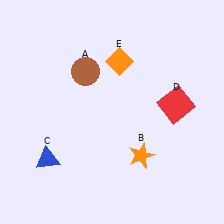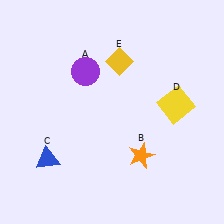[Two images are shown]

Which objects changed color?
A changed from brown to purple. D changed from red to yellow. E changed from orange to yellow.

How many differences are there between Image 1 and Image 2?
There are 3 differences between the two images.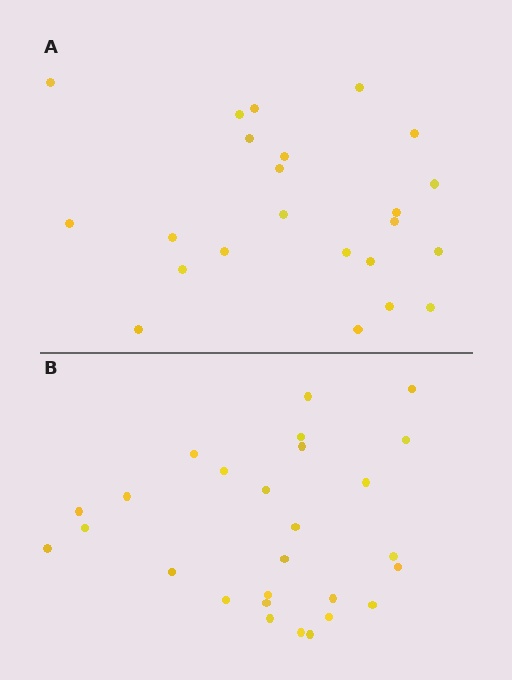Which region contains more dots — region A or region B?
Region B (the bottom region) has more dots.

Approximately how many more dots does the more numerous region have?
Region B has about 4 more dots than region A.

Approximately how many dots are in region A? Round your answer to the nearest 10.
About 20 dots. (The exact count is 23, which rounds to 20.)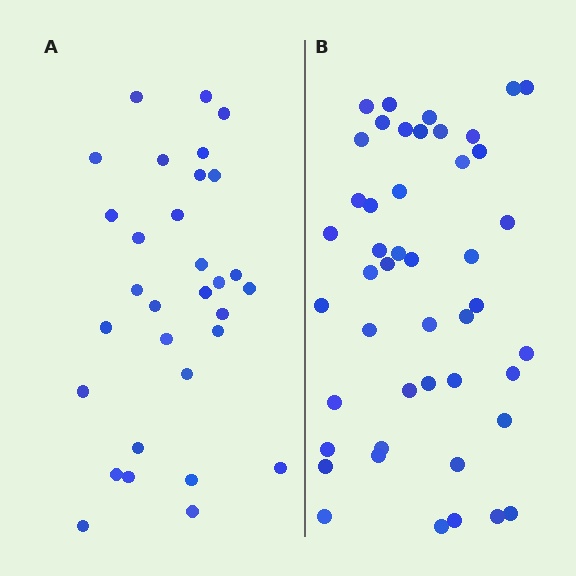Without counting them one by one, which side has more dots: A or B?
Region B (the right region) has more dots.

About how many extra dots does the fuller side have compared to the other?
Region B has approximately 15 more dots than region A.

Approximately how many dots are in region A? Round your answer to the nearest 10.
About 30 dots. (The exact count is 31, which rounds to 30.)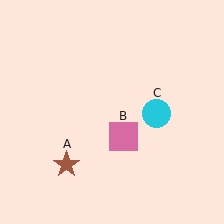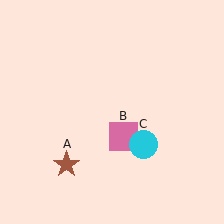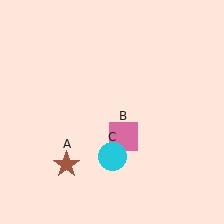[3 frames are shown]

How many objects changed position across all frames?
1 object changed position: cyan circle (object C).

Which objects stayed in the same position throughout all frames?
Brown star (object A) and pink square (object B) remained stationary.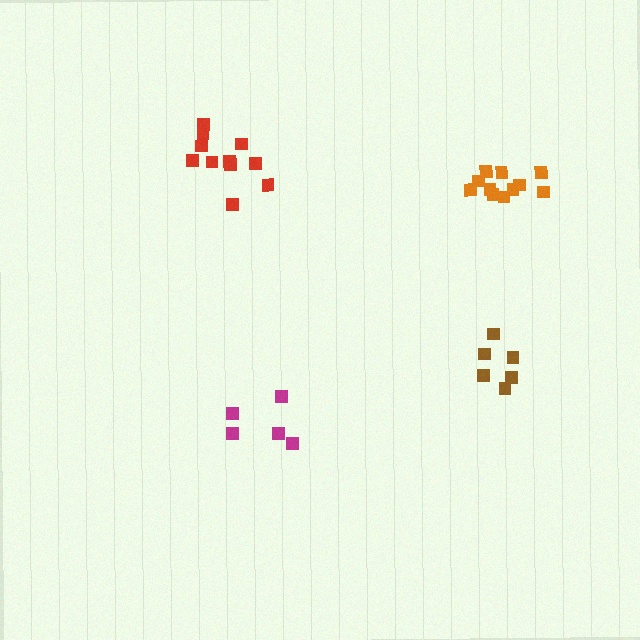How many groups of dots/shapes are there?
There are 4 groups.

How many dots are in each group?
Group 1: 11 dots, Group 2: 11 dots, Group 3: 5 dots, Group 4: 6 dots (33 total).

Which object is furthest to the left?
The red cluster is leftmost.